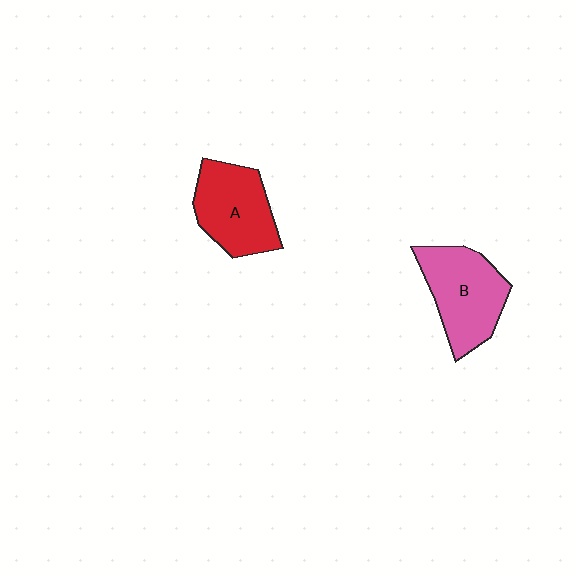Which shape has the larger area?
Shape B (pink).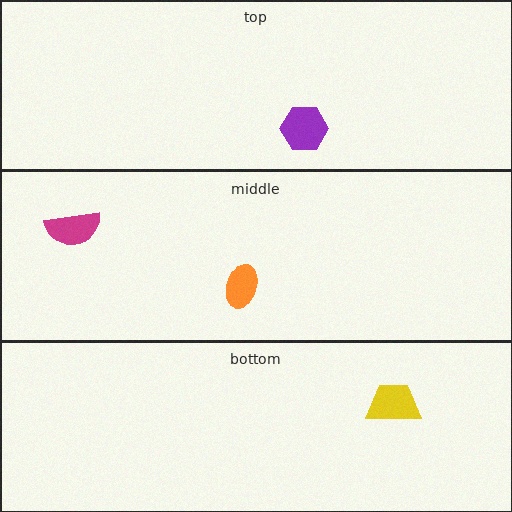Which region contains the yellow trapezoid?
The bottom region.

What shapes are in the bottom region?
The yellow trapezoid.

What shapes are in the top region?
The purple hexagon.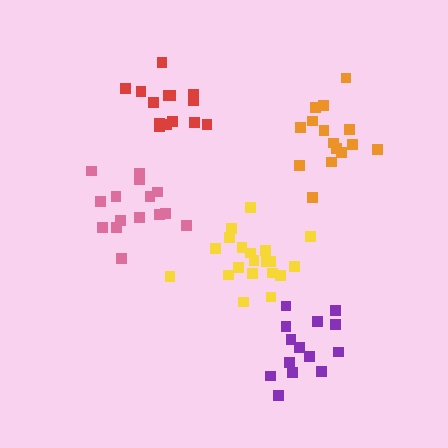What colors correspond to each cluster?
The clusters are colored: orange, pink, yellow, red, purple.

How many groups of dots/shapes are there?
There are 5 groups.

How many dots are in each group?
Group 1: 15 dots, Group 2: 15 dots, Group 3: 20 dots, Group 4: 14 dots, Group 5: 14 dots (78 total).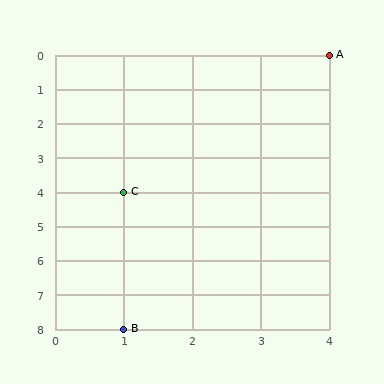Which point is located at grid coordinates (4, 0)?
Point A is at (4, 0).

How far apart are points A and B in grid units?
Points A and B are 3 columns and 8 rows apart (about 8.5 grid units diagonally).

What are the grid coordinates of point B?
Point B is at grid coordinates (1, 8).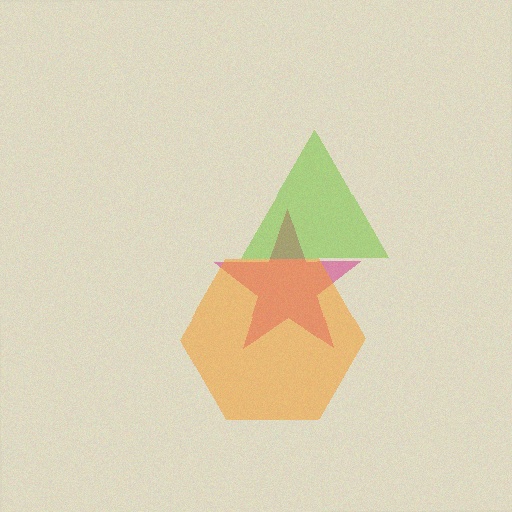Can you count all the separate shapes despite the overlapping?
Yes, there are 3 separate shapes.